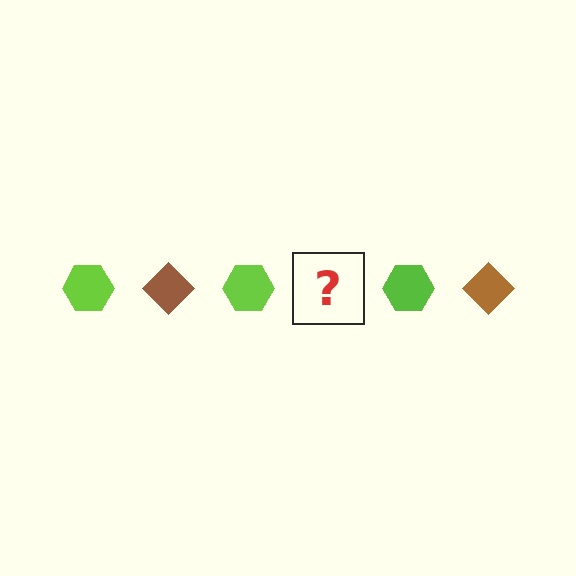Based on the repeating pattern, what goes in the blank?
The blank should be a brown diamond.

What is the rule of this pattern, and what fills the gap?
The rule is that the pattern alternates between lime hexagon and brown diamond. The gap should be filled with a brown diamond.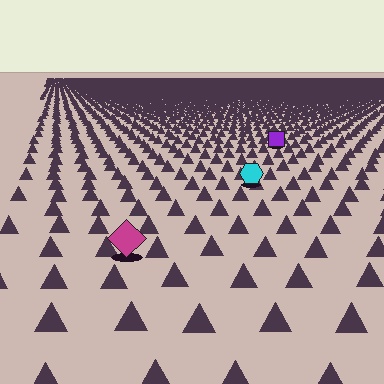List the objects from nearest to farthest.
From nearest to farthest: the magenta diamond, the cyan hexagon, the purple square.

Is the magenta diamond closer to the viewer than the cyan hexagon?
Yes. The magenta diamond is closer — you can tell from the texture gradient: the ground texture is coarser near it.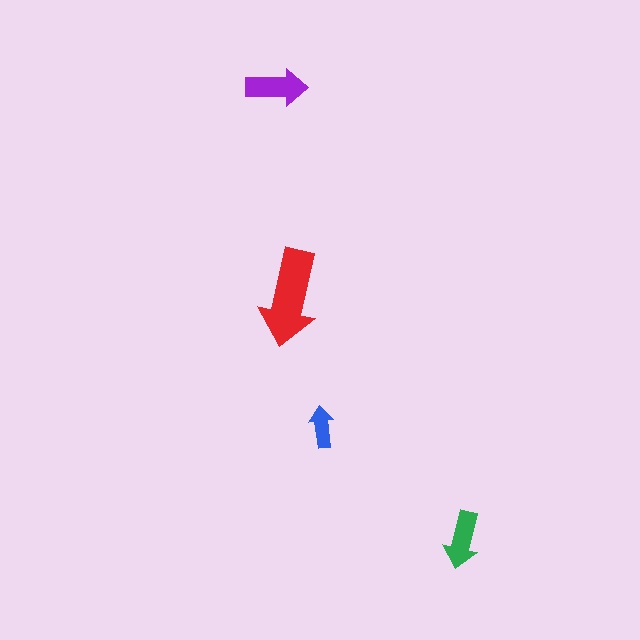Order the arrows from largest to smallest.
the red one, the purple one, the green one, the blue one.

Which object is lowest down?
The green arrow is bottommost.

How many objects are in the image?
There are 4 objects in the image.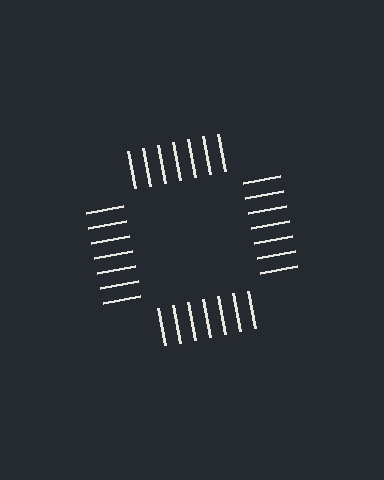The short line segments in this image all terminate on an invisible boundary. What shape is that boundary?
An illusory square — the line segments terminate on its edges but no continuous stroke is drawn.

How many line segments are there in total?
28 — 7 along each of the 4 edges.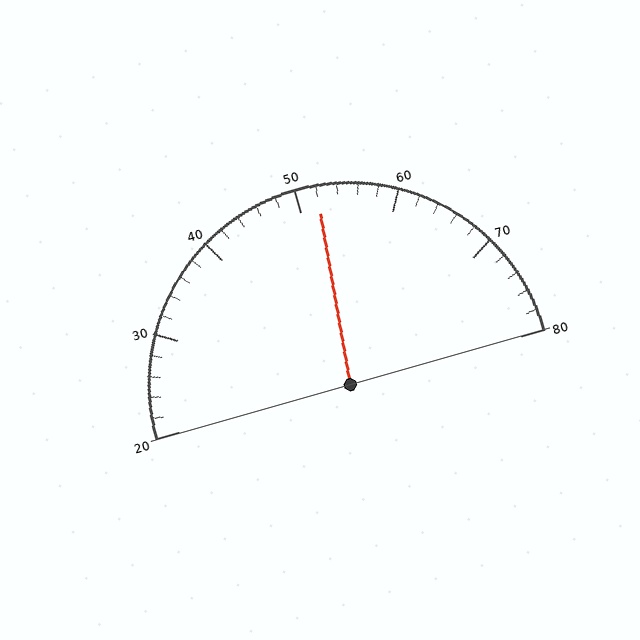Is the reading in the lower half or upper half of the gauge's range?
The reading is in the upper half of the range (20 to 80).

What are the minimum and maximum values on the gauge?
The gauge ranges from 20 to 80.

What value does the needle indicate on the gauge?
The needle indicates approximately 52.